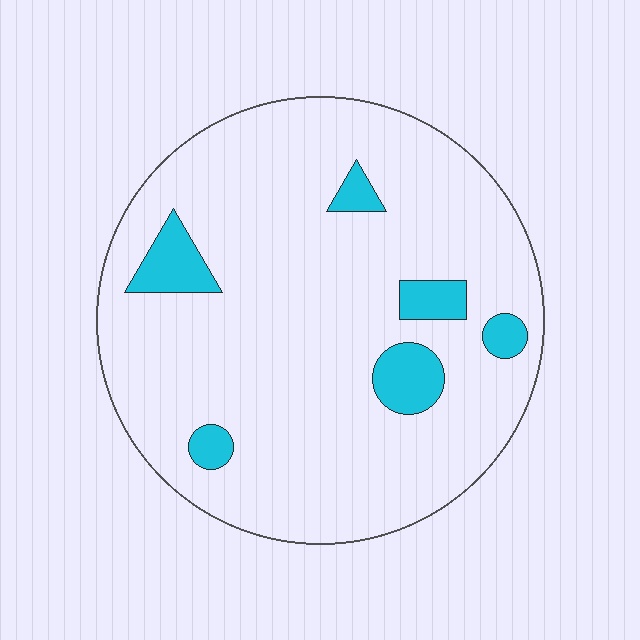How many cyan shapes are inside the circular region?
6.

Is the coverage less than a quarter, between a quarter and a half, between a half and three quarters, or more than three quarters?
Less than a quarter.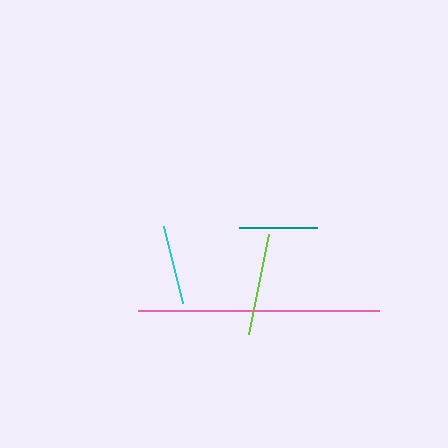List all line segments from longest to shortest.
From longest to shortest: pink, lime, cyan, teal.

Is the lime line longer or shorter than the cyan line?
The lime line is longer than the cyan line.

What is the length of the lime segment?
The lime segment is approximately 103 pixels long.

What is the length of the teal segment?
The teal segment is approximately 78 pixels long.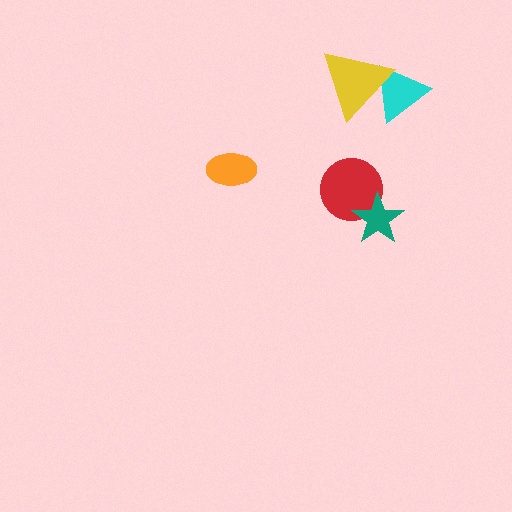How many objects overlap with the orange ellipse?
0 objects overlap with the orange ellipse.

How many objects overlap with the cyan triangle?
1 object overlaps with the cyan triangle.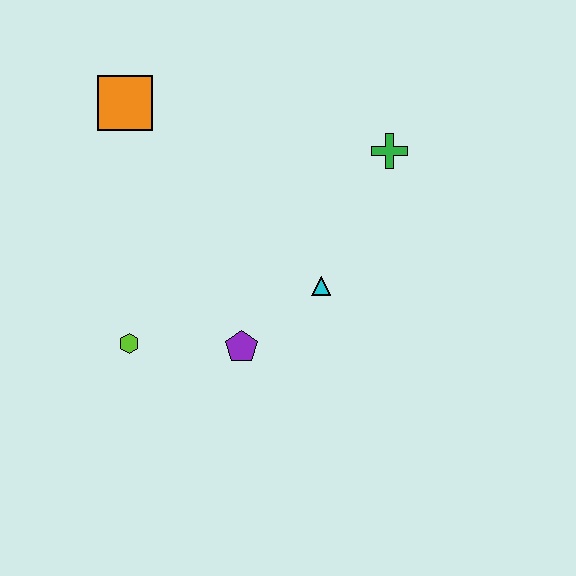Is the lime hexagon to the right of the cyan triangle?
No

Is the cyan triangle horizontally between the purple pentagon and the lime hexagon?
No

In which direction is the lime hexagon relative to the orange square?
The lime hexagon is below the orange square.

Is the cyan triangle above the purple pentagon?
Yes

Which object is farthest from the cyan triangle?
The orange square is farthest from the cyan triangle.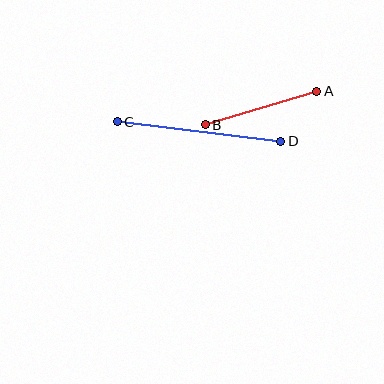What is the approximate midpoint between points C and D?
The midpoint is at approximately (199, 131) pixels.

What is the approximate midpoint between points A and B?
The midpoint is at approximately (261, 108) pixels.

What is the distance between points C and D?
The distance is approximately 165 pixels.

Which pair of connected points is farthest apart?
Points C and D are farthest apart.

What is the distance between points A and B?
The distance is approximately 116 pixels.